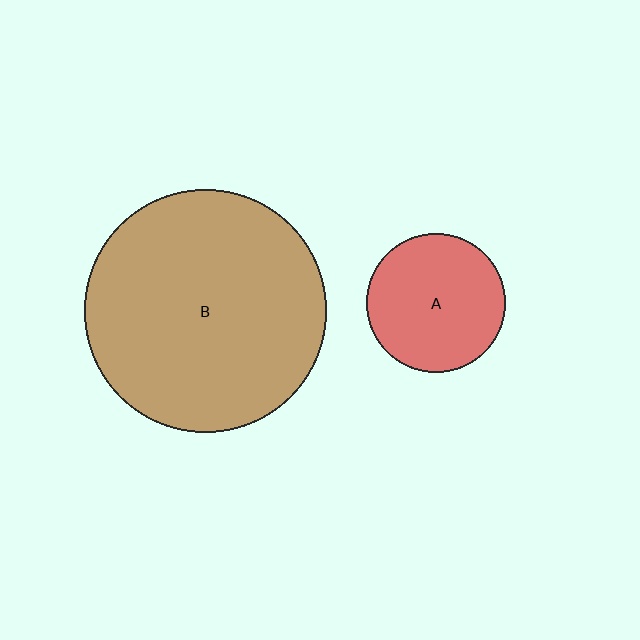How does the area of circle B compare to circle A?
Approximately 3.0 times.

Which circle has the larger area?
Circle B (brown).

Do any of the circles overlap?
No, none of the circles overlap.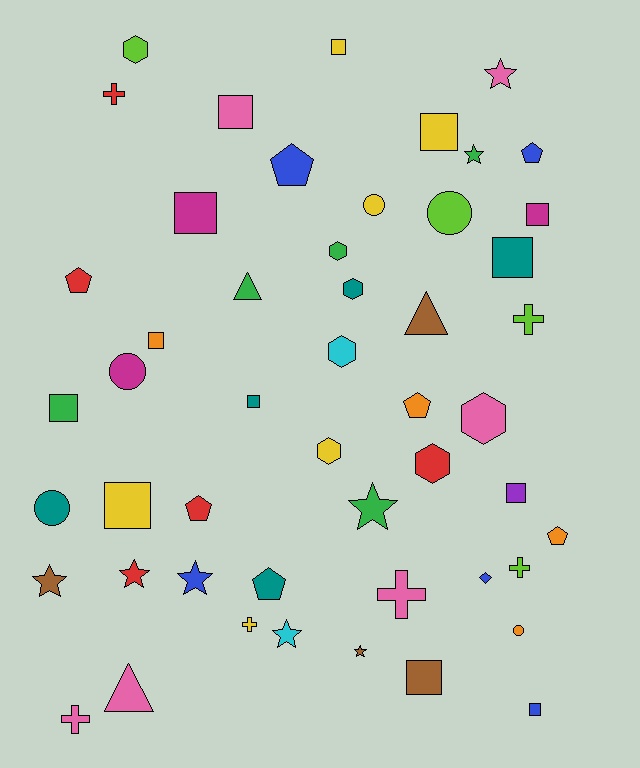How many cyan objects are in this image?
There are 2 cyan objects.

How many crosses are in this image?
There are 6 crosses.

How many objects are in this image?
There are 50 objects.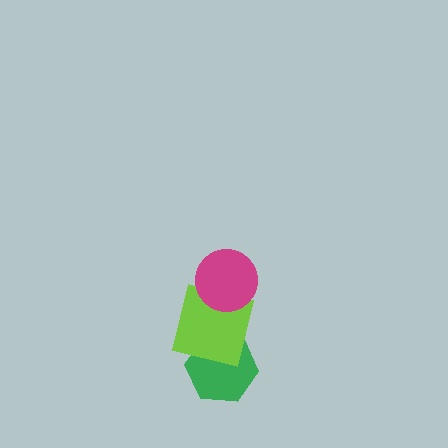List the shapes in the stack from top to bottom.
From top to bottom: the magenta circle, the lime square, the green hexagon.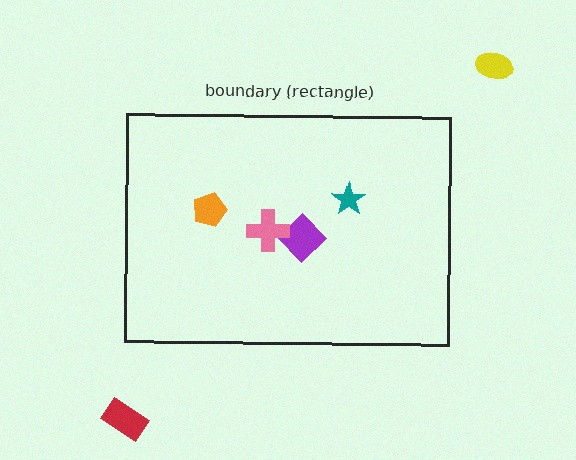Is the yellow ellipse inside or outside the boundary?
Outside.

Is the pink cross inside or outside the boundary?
Inside.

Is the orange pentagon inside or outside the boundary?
Inside.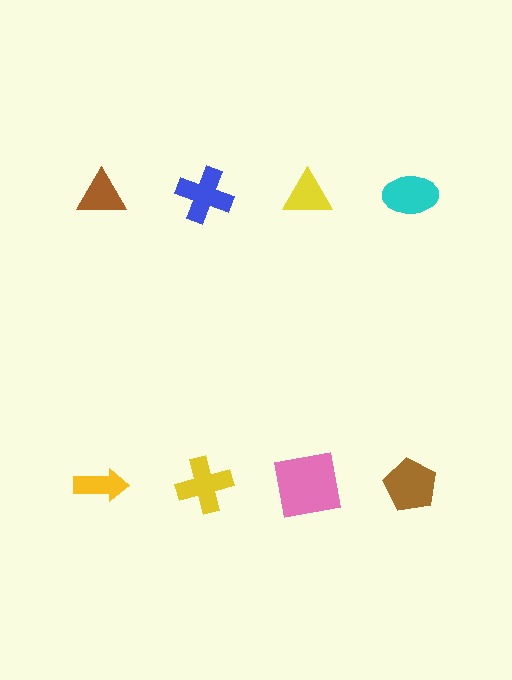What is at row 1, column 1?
A brown triangle.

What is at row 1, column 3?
A yellow triangle.